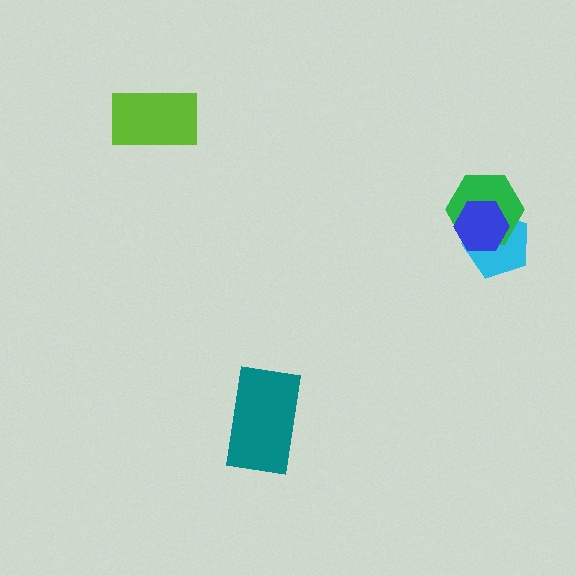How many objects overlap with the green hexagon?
2 objects overlap with the green hexagon.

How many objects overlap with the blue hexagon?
2 objects overlap with the blue hexagon.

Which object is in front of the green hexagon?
The blue hexagon is in front of the green hexagon.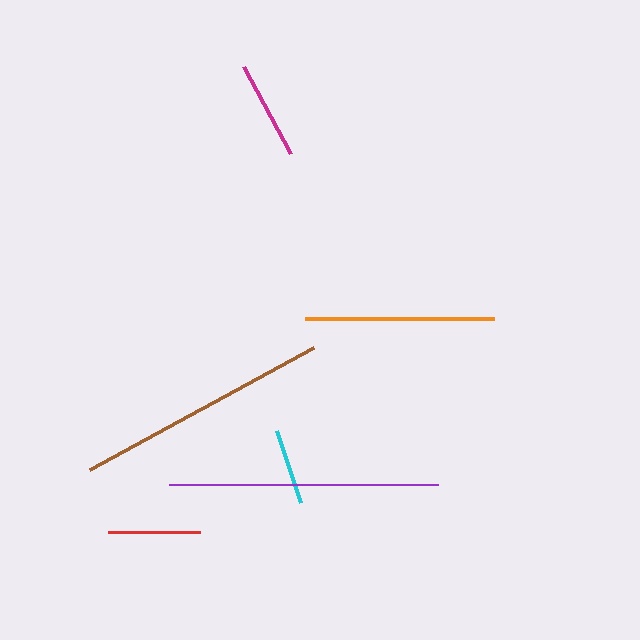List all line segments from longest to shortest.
From longest to shortest: purple, brown, orange, magenta, red, cyan.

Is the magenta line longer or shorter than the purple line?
The purple line is longer than the magenta line.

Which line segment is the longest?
The purple line is the longest at approximately 270 pixels.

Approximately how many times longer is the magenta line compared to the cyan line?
The magenta line is approximately 1.3 times the length of the cyan line.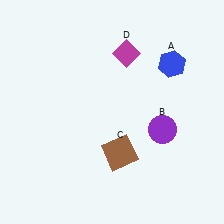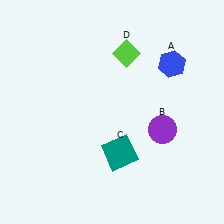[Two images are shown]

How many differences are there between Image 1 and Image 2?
There are 2 differences between the two images.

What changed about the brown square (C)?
In Image 1, C is brown. In Image 2, it changed to teal.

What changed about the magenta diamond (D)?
In Image 1, D is magenta. In Image 2, it changed to lime.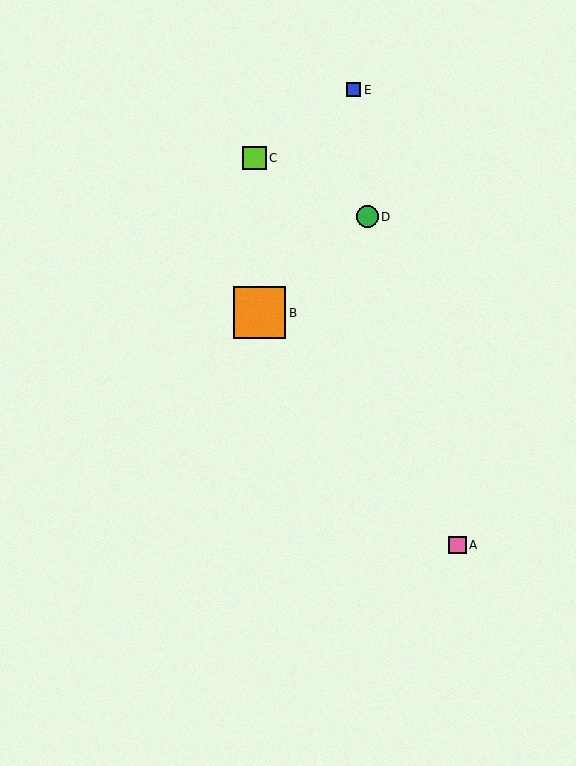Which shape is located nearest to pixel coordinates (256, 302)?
The orange square (labeled B) at (260, 313) is nearest to that location.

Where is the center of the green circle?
The center of the green circle is at (367, 217).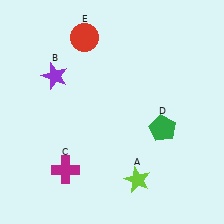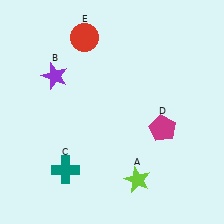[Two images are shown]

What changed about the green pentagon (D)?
In Image 1, D is green. In Image 2, it changed to magenta.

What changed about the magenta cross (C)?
In Image 1, C is magenta. In Image 2, it changed to teal.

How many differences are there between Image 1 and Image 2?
There are 2 differences between the two images.